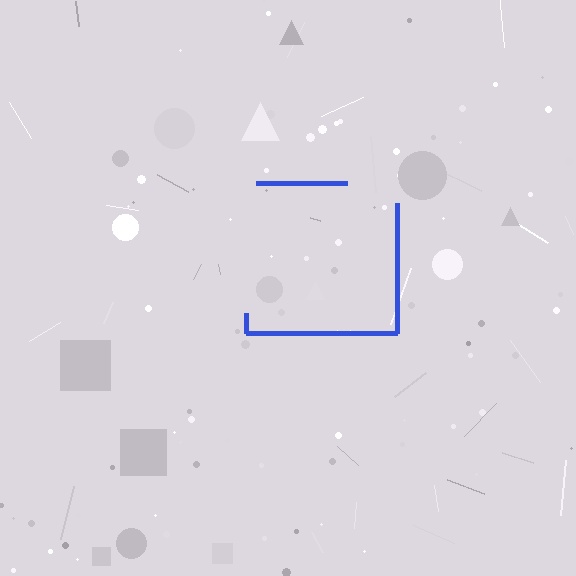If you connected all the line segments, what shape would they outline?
They would outline a square.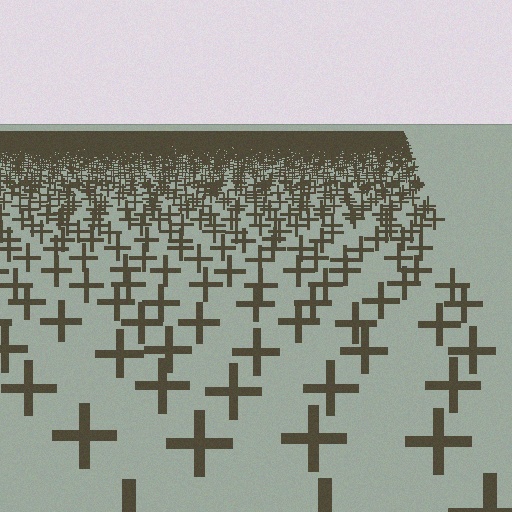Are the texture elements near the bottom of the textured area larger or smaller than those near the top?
Larger. Near the bottom, elements are closer to the viewer and appear at a bigger on-screen size.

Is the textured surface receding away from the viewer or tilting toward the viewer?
The surface is receding away from the viewer. Texture elements get smaller and denser toward the top.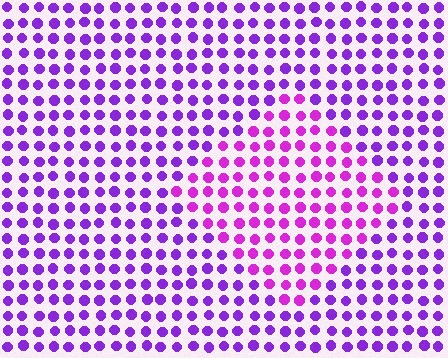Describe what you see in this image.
The image is filled with small purple elements in a uniform arrangement. A diamond-shaped region is visible where the elements are tinted to a slightly different hue, forming a subtle color boundary.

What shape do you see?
I see a diamond.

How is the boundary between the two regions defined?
The boundary is defined purely by a slight shift in hue (about 27 degrees). Spacing, size, and orientation are identical on both sides.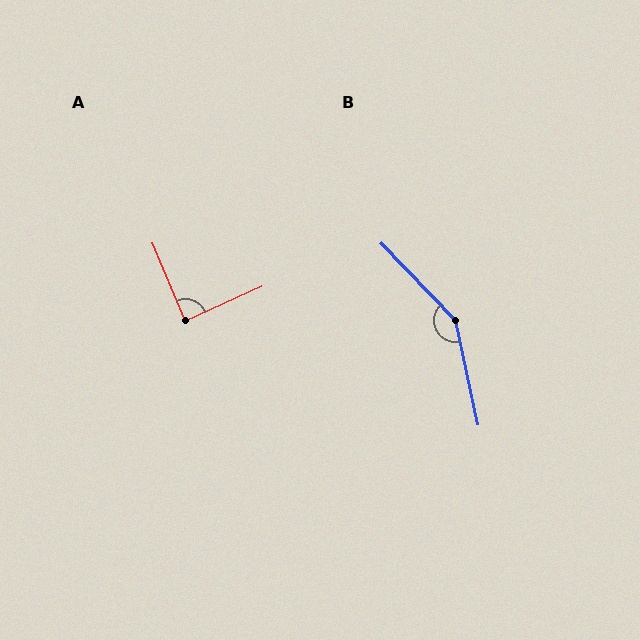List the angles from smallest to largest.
A (89°), B (148°).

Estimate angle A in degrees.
Approximately 89 degrees.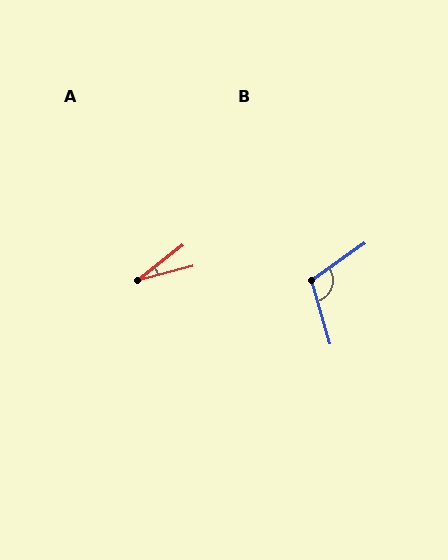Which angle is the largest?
B, at approximately 109 degrees.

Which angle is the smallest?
A, at approximately 23 degrees.